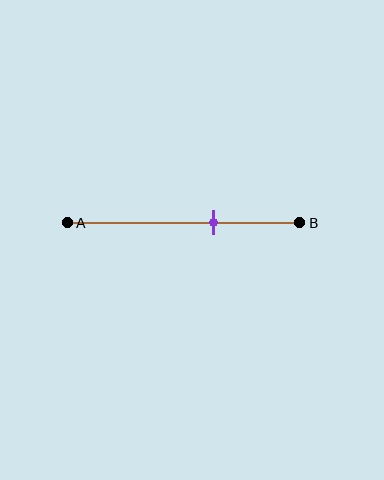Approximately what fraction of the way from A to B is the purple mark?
The purple mark is approximately 65% of the way from A to B.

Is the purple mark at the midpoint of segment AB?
No, the mark is at about 65% from A, not at the 50% midpoint.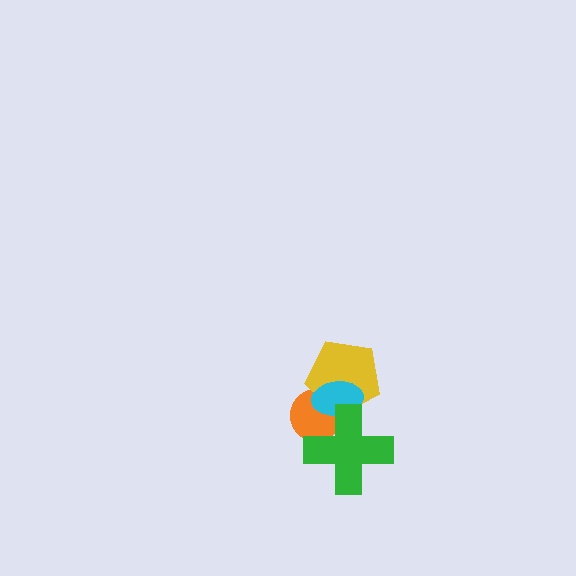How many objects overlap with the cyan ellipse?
3 objects overlap with the cyan ellipse.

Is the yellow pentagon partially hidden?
Yes, it is partially covered by another shape.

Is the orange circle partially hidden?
Yes, it is partially covered by another shape.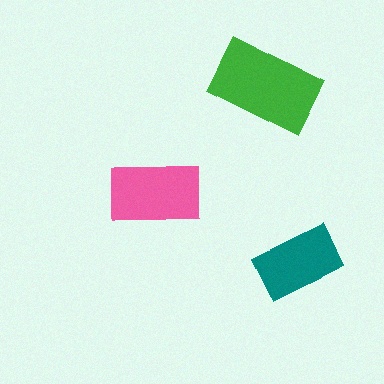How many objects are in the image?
There are 3 objects in the image.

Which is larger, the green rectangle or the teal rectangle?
The green one.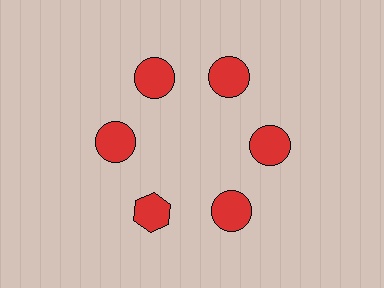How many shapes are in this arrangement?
There are 6 shapes arranged in a ring pattern.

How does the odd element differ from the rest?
It has a different shape: hexagon instead of circle.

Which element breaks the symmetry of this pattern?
The red hexagon at roughly the 7 o'clock position breaks the symmetry. All other shapes are red circles.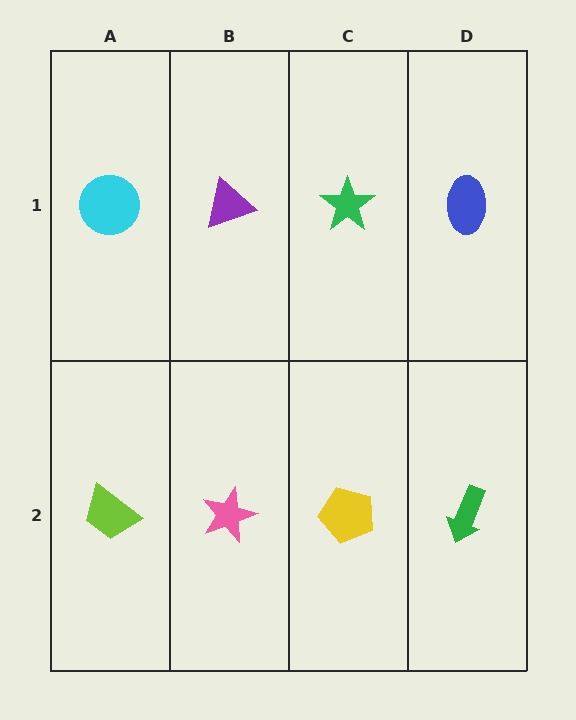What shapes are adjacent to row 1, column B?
A pink star (row 2, column B), a cyan circle (row 1, column A), a green star (row 1, column C).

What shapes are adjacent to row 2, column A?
A cyan circle (row 1, column A), a pink star (row 2, column B).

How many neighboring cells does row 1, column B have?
3.